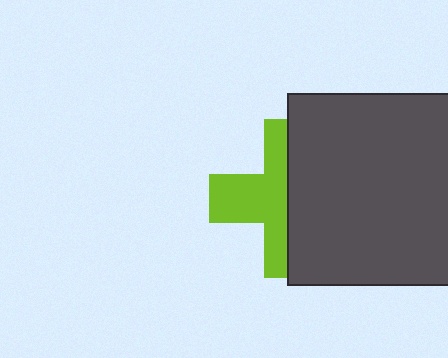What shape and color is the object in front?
The object in front is a dark gray square.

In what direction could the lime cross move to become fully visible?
The lime cross could move left. That would shift it out from behind the dark gray square entirely.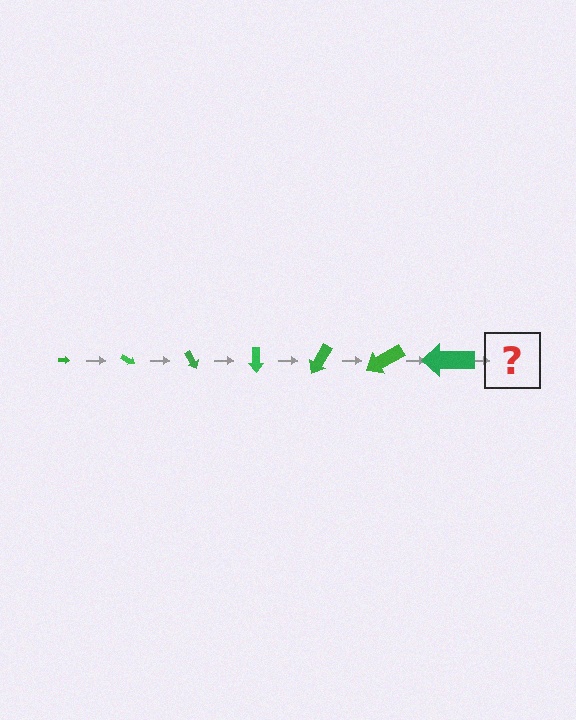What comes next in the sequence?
The next element should be an arrow, larger than the previous one and rotated 210 degrees from the start.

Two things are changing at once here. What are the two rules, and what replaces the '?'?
The two rules are that the arrow grows larger each step and it rotates 30 degrees each step. The '?' should be an arrow, larger than the previous one and rotated 210 degrees from the start.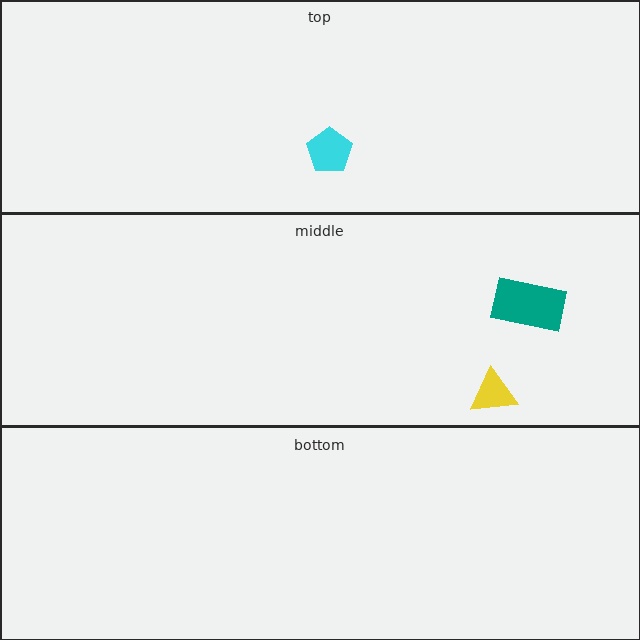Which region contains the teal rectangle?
The middle region.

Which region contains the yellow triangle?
The middle region.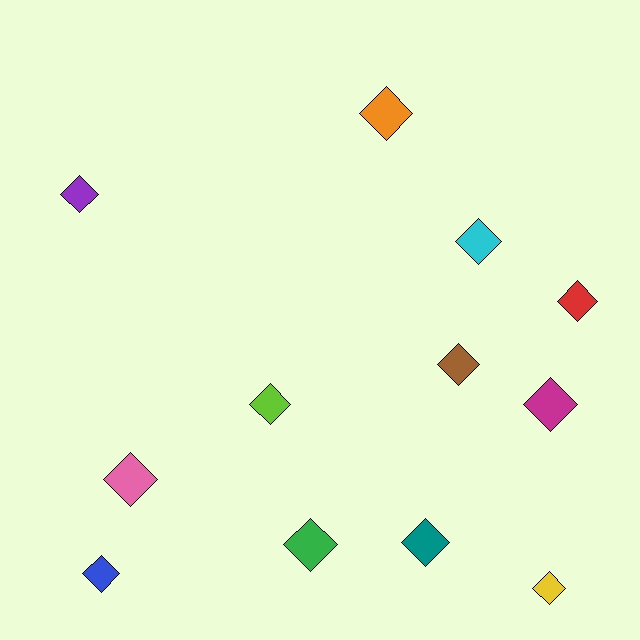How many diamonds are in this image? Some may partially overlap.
There are 12 diamonds.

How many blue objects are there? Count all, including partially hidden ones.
There is 1 blue object.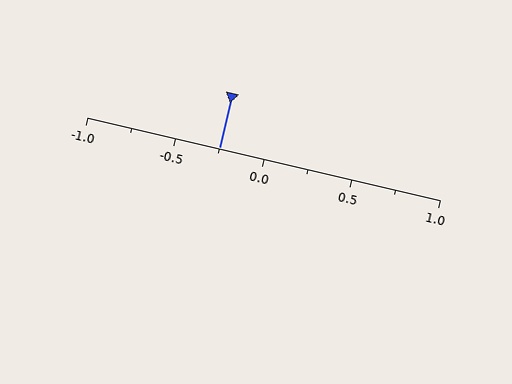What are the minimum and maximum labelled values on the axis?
The axis runs from -1.0 to 1.0.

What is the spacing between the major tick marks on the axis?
The major ticks are spaced 0.5 apart.